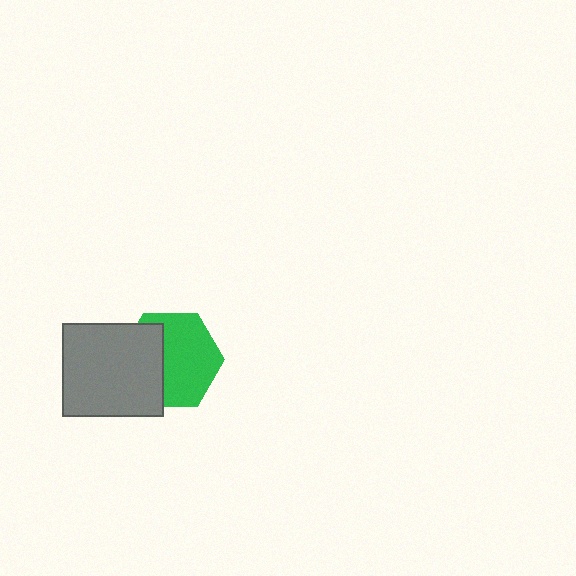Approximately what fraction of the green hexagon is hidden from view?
Roughly 38% of the green hexagon is hidden behind the gray rectangle.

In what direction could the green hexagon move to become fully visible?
The green hexagon could move right. That would shift it out from behind the gray rectangle entirely.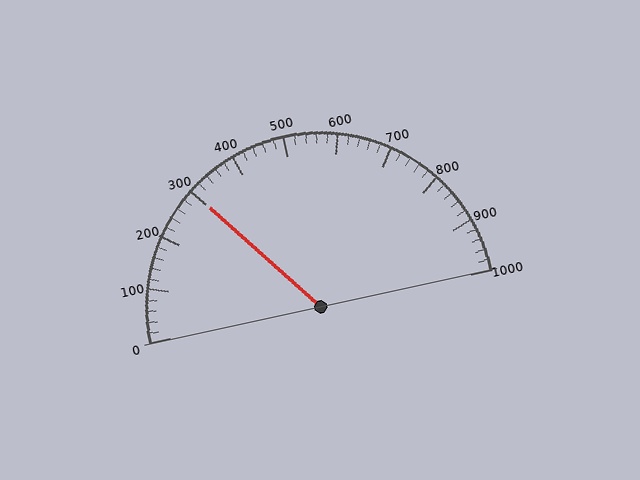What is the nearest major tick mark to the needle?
The nearest major tick mark is 300.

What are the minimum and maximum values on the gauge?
The gauge ranges from 0 to 1000.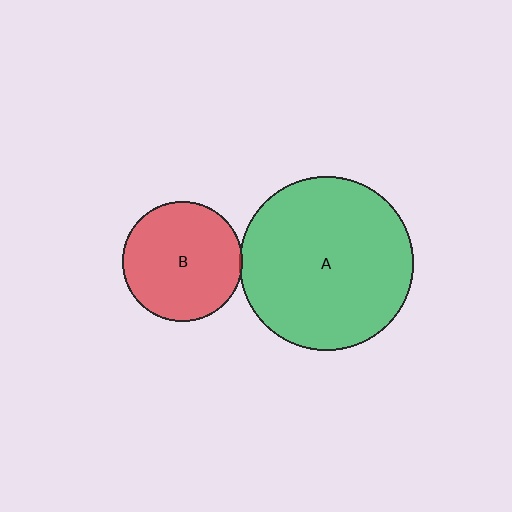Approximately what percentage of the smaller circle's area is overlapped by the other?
Approximately 5%.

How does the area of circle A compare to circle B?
Approximately 2.1 times.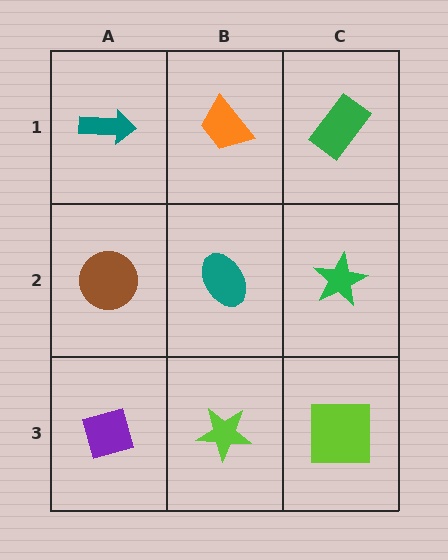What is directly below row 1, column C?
A green star.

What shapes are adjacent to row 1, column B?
A teal ellipse (row 2, column B), a teal arrow (row 1, column A), a green rectangle (row 1, column C).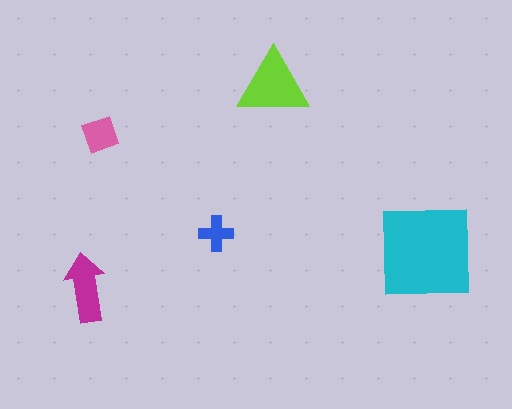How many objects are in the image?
There are 5 objects in the image.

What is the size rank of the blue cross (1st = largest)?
5th.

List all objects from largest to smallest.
The cyan square, the lime triangle, the magenta arrow, the pink diamond, the blue cross.